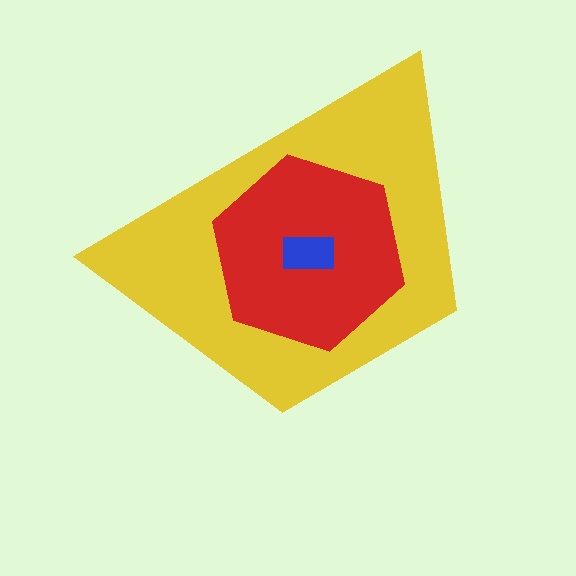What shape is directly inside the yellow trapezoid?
The red hexagon.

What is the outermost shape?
The yellow trapezoid.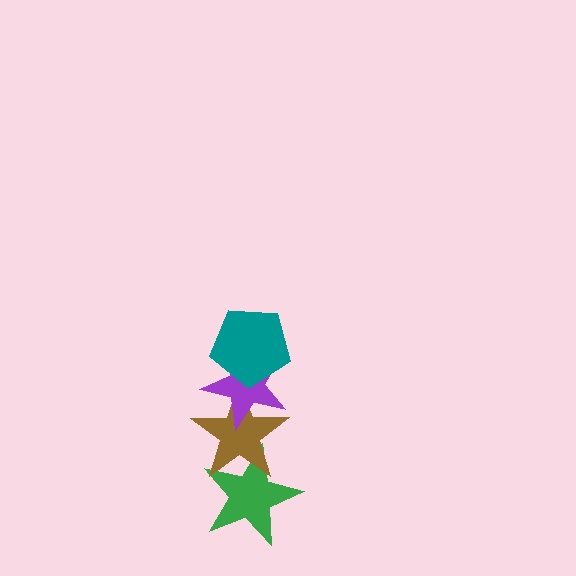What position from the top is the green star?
The green star is 4th from the top.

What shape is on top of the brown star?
The purple star is on top of the brown star.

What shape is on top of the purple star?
The teal pentagon is on top of the purple star.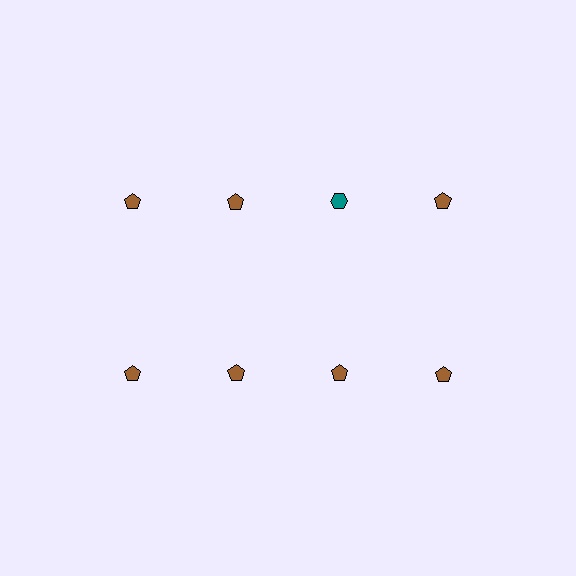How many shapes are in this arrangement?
There are 8 shapes arranged in a grid pattern.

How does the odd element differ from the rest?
It differs in both color (teal instead of brown) and shape (hexagon instead of pentagon).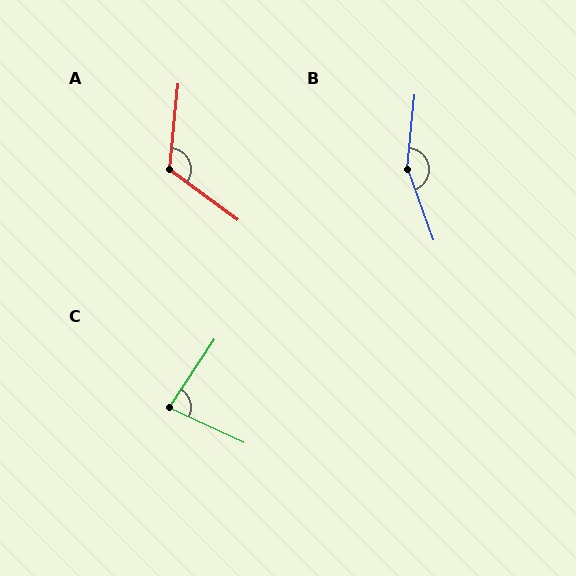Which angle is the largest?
B, at approximately 154 degrees.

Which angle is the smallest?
C, at approximately 81 degrees.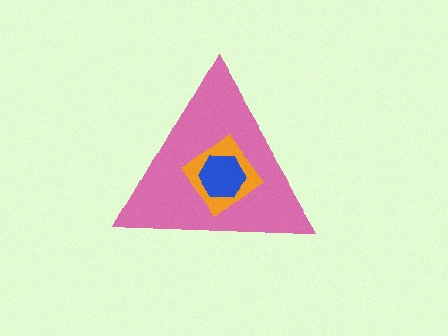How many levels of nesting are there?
3.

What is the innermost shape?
The blue hexagon.